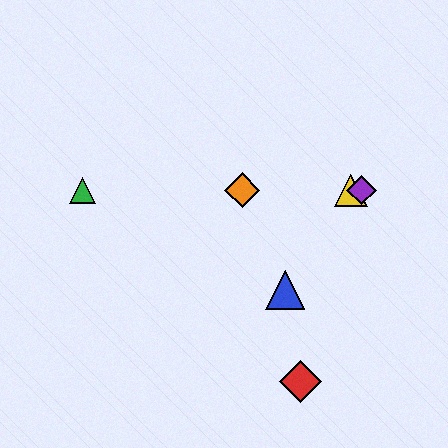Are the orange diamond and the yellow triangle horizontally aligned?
Yes, both are at y≈190.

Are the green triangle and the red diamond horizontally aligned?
No, the green triangle is at y≈190 and the red diamond is at y≈382.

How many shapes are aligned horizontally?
4 shapes (the green triangle, the yellow triangle, the purple diamond, the orange diamond) are aligned horizontally.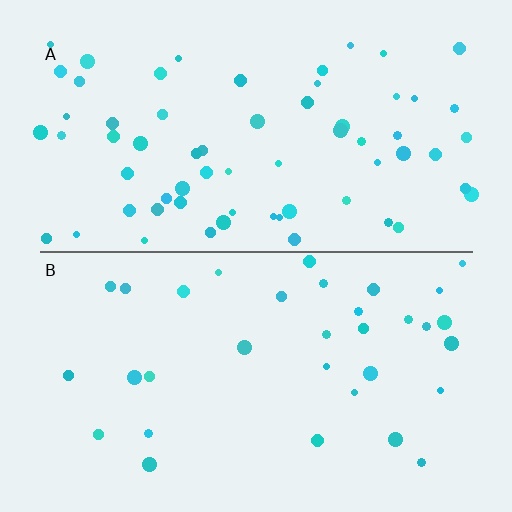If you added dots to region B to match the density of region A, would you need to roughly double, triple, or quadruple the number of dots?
Approximately double.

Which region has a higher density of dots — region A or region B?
A (the top).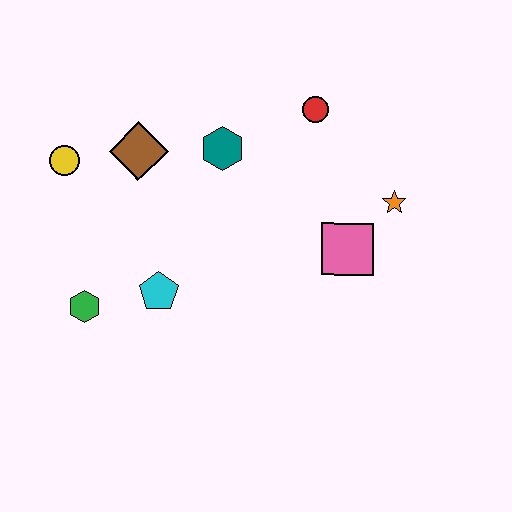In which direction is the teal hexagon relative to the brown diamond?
The teal hexagon is to the right of the brown diamond.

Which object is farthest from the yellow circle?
The orange star is farthest from the yellow circle.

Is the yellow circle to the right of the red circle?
No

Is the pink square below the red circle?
Yes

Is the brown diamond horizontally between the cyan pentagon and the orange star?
No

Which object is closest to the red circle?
The teal hexagon is closest to the red circle.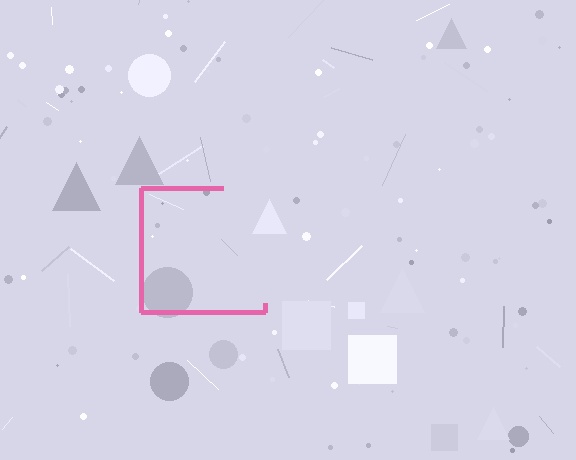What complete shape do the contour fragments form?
The contour fragments form a square.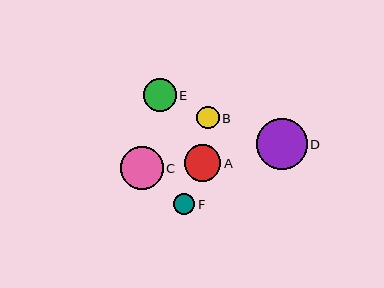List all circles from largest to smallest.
From largest to smallest: D, C, A, E, B, F.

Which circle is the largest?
Circle D is the largest with a size of approximately 51 pixels.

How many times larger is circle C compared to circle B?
Circle C is approximately 1.9 times the size of circle B.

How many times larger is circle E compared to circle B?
Circle E is approximately 1.4 times the size of circle B.